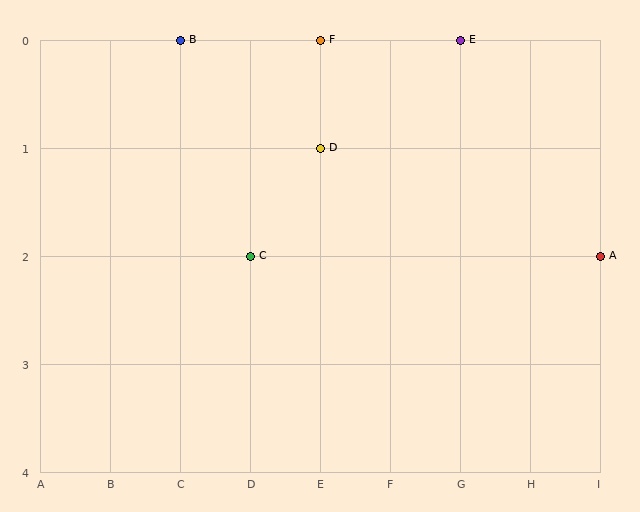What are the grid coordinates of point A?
Point A is at grid coordinates (I, 2).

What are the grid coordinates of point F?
Point F is at grid coordinates (E, 0).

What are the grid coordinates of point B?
Point B is at grid coordinates (C, 0).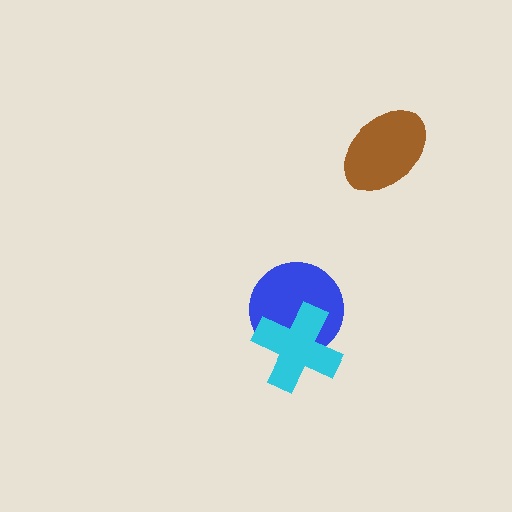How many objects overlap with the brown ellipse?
0 objects overlap with the brown ellipse.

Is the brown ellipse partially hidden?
No, no other shape covers it.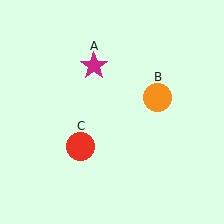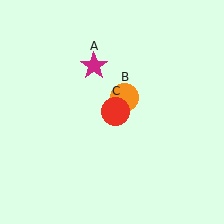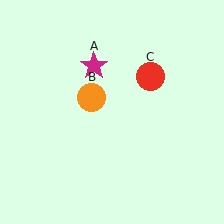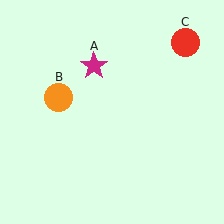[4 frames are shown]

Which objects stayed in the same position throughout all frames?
Magenta star (object A) remained stationary.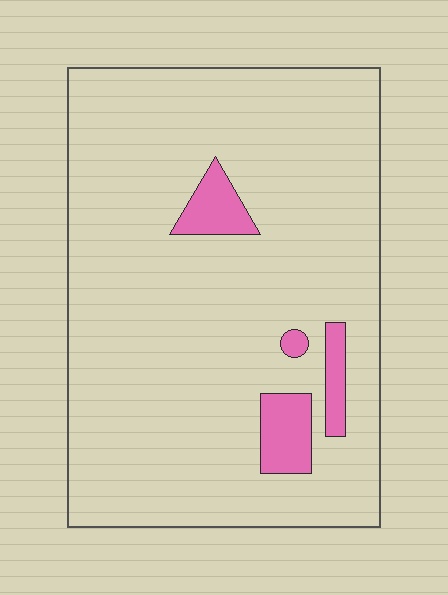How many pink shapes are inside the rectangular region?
4.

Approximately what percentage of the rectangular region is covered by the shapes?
Approximately 10%.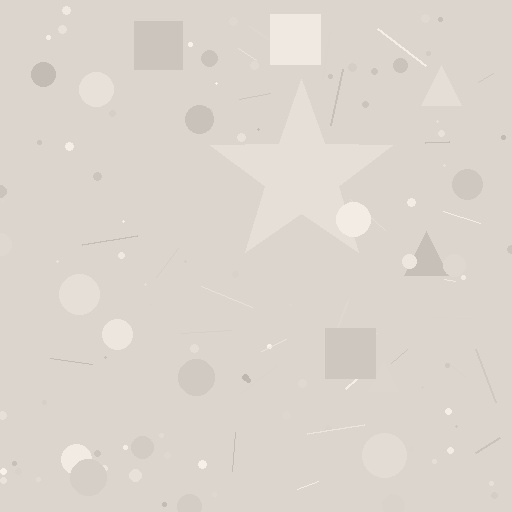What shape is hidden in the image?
A star is hidden in the image.